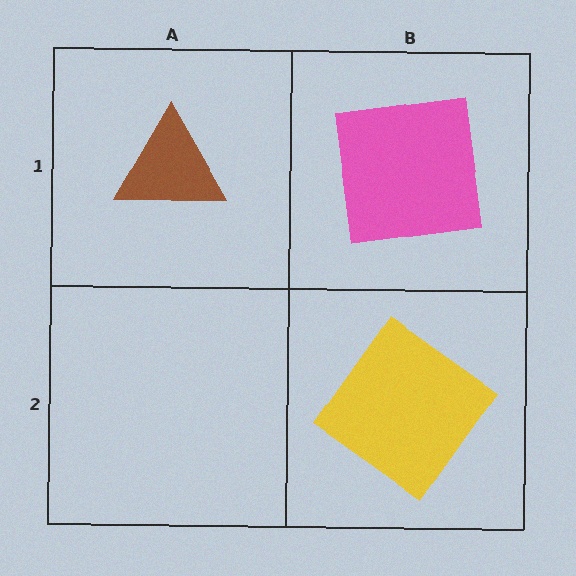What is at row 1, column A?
A brown triangle.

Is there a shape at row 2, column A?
No, that cell is empty.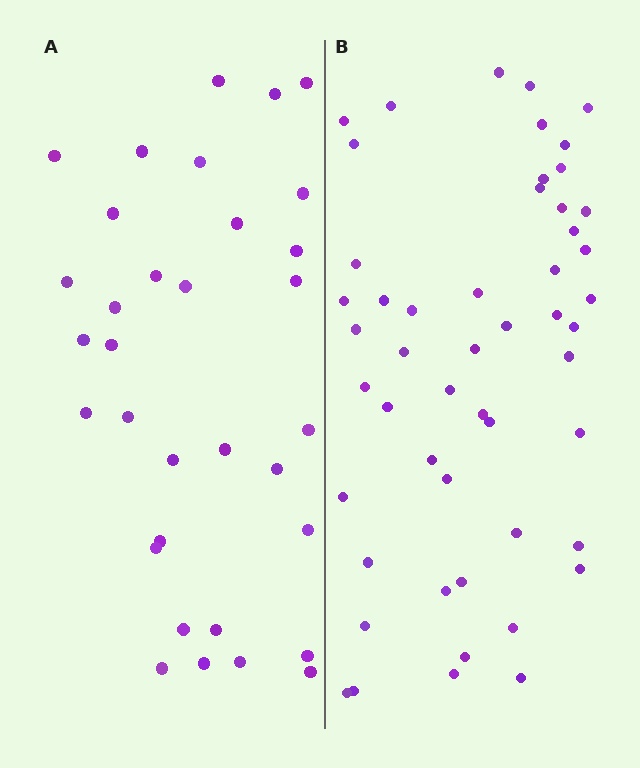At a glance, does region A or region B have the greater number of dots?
Region B (the right region) has more dots.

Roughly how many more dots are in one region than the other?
Region B has approximately 20 more dots than region A.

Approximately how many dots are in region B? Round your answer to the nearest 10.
About 50 dots. (The exact count is 51, which rounds to 50.)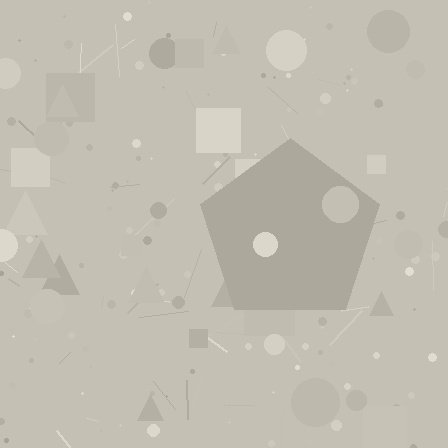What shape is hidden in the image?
A pentagon is hidden in the image.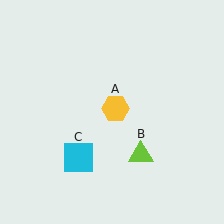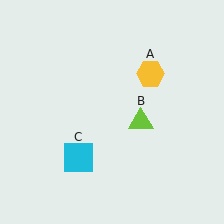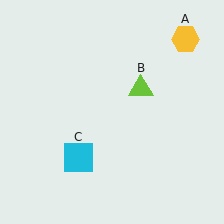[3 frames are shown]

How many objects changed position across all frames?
2 objects changed position: yellow hexagon (object A), lime triangle (object B).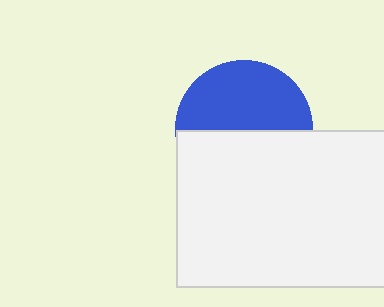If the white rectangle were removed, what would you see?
You would see the complete blue circle.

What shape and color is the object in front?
The object in front is a white rectangle.